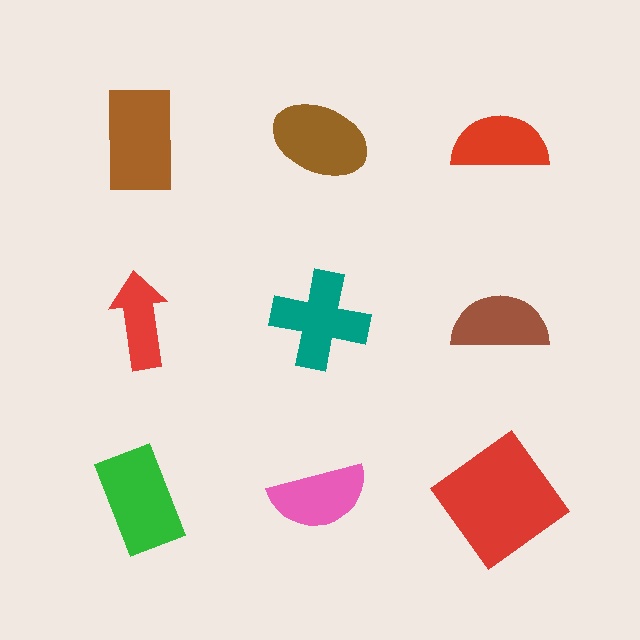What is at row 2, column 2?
A teal cross.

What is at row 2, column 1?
A red arrow.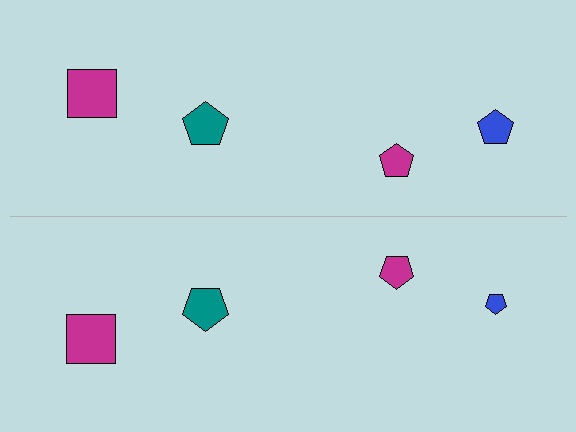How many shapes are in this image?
There are 8 shapes in this image.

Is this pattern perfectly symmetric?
No, the pattern is not perfectly symmetric. The blue pentagon on the bottom side has a different size than its mirror counterpart.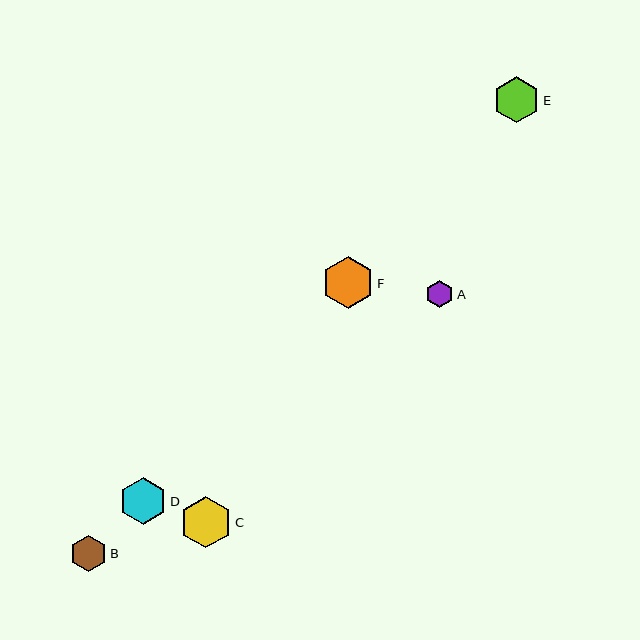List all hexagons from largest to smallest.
From largest to smallest: F, C, D, E, B, A.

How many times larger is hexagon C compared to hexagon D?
Hexagon C is approximately 1.1 times the size of hexagon D.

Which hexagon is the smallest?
Hexagon A is the smallest with a size of approximately 28 pixels.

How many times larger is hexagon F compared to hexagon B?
Hexagon F is approximately 1.4 times the size of hexagon B.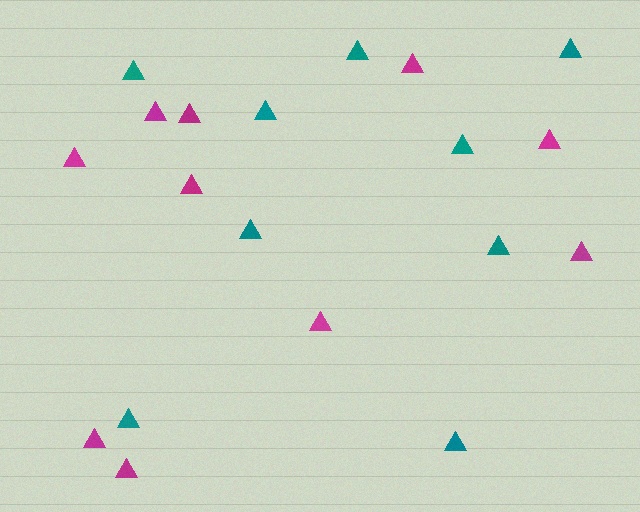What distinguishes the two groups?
There are 2 groups: one group of magenta triangles (10) and one group of teal triangles (9).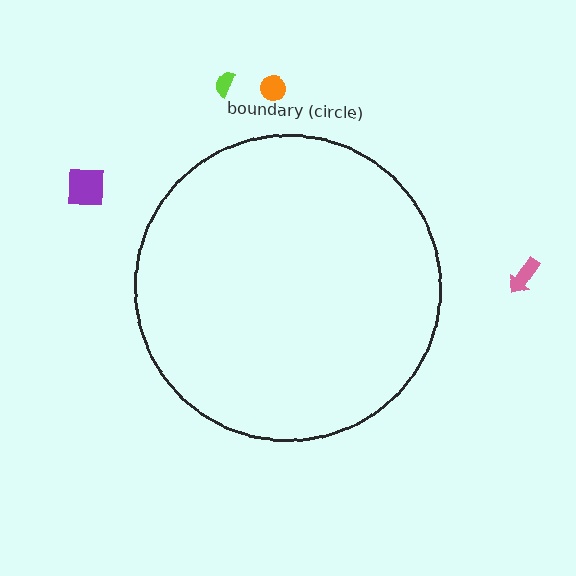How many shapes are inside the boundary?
0 inside, 4 outside.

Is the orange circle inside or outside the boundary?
Outside.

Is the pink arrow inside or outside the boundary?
Outside.